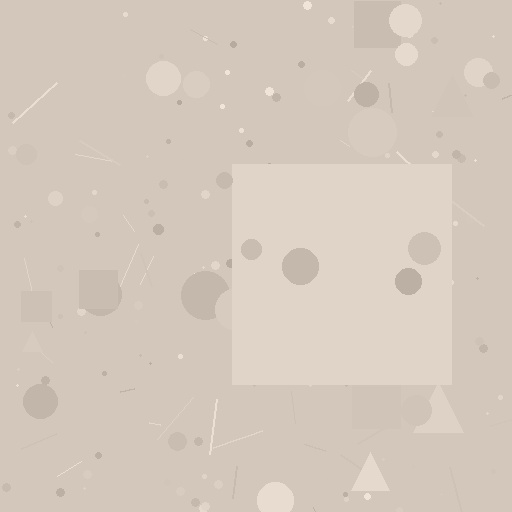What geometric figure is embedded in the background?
A square is embedded in the background.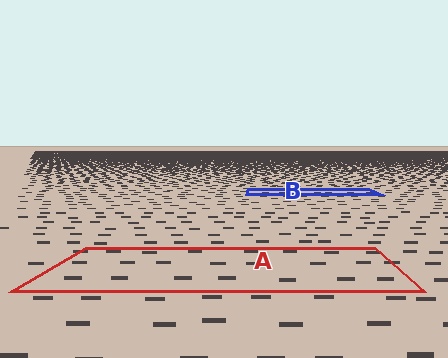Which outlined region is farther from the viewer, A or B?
Region B is farther from the viewer — the texture elements inside it appear smaller and more densely packed.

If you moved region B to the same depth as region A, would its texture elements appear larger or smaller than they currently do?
They would appear larger. At a closer depth, the same texture elements are projected at a bigger on-screen size.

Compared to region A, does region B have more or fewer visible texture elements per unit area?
Region B has more texture elements per unit area — they are packed more densely because it is farther away.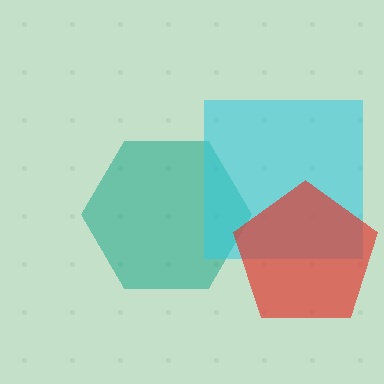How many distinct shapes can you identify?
There are 3 distinct shapes: a teal hexagon, a cyan square, a red pentagon.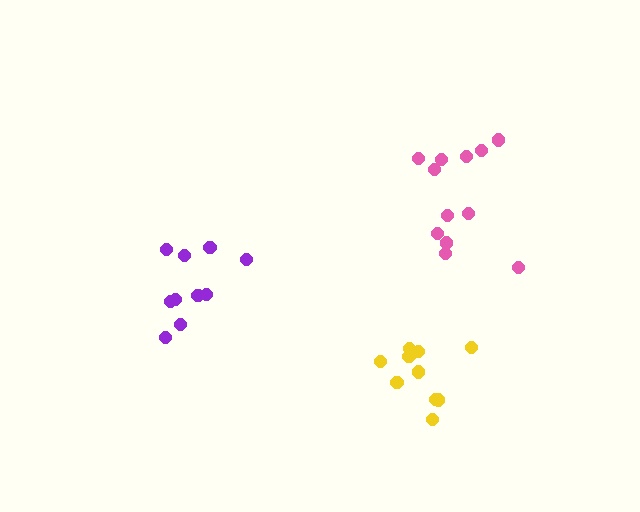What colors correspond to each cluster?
The clusters are colored: pink, purple, yellow.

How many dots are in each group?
Group 1: 12 dots, Group 2: 10 dots, Group 3: 10 dots (32 total).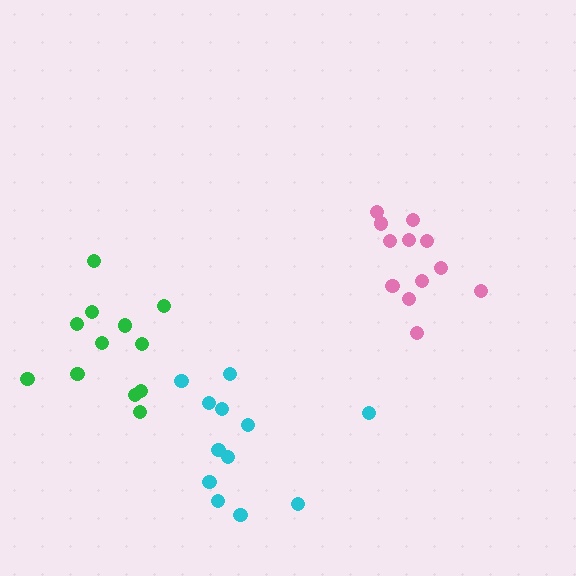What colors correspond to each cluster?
The clusters are colored: pink, cyan, green.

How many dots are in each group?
Group 1: 12 dots, Group 2: 12 dots, Group 3: 12 dots (36 total).